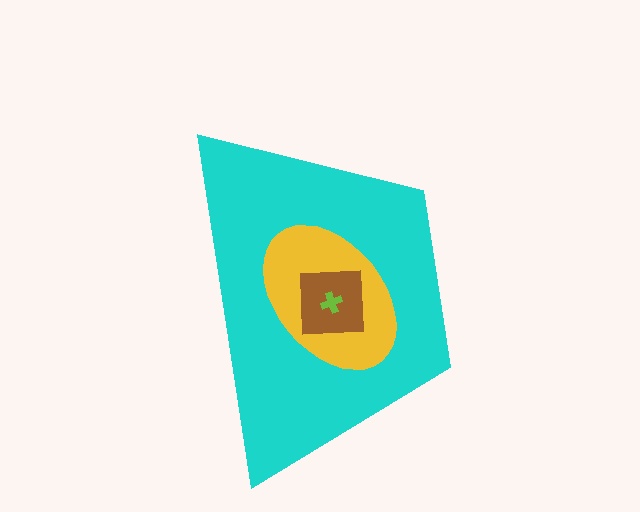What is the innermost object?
The lime cross.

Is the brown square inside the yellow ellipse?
Yes.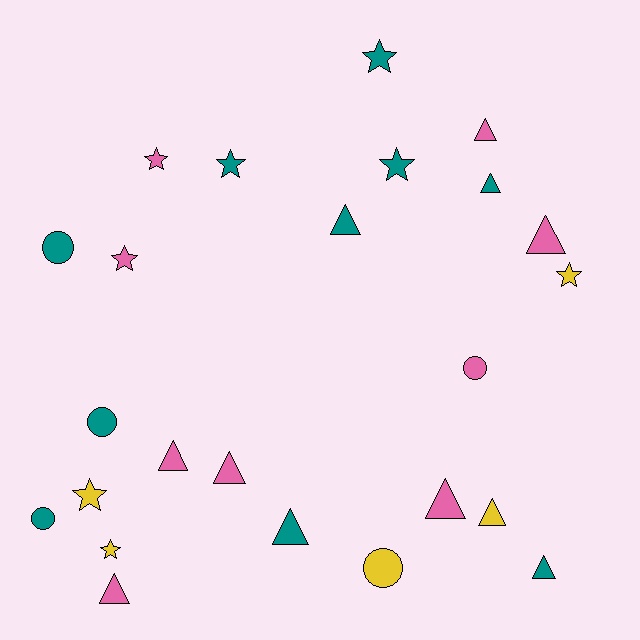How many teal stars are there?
There are 3 teal stars.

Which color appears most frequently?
Teal, with 10 objects.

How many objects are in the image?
There are 24 objects.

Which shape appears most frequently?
Triangle, with 11 objects.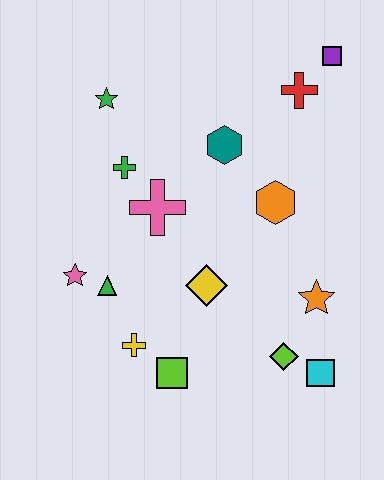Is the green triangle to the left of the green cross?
Yes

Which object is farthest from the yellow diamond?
The purple square is farthest from the yellow diamond.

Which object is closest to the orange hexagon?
The teal hexagon is closest to the orange hexagon.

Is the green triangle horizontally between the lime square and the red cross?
No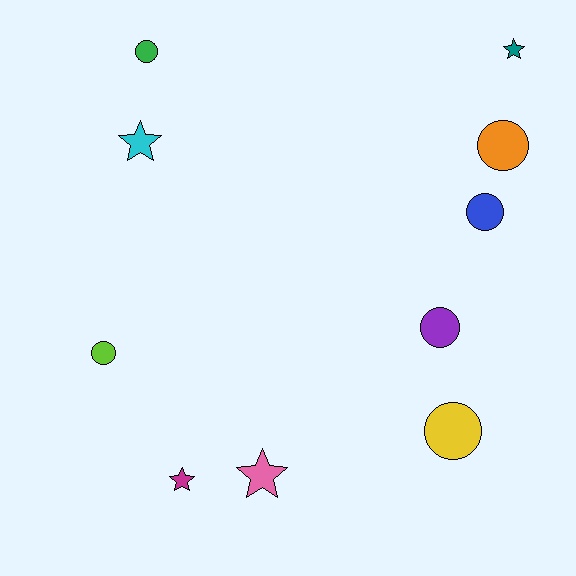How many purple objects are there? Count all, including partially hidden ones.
There is 1 purple object.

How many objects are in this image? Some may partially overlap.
There are 10 objects.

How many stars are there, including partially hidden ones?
There are 4 stars.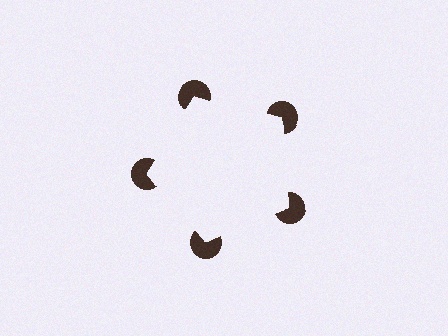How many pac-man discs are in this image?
There are 5 — one at each vertex of the illusory pentagon.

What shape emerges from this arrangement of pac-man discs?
An illusory pentagon — its edges are inferred from the aligned wedge cuts in the pac-man discs, not physically drawn.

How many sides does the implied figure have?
5 sides.